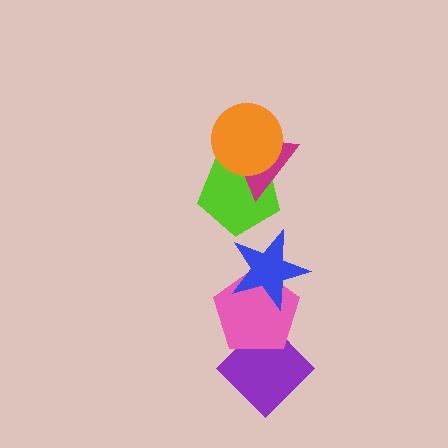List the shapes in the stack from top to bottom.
From top to bottom: the orange circle, the magenta triangle, the lime pentagon, the blue star, the pink pentagon, the purple diamond.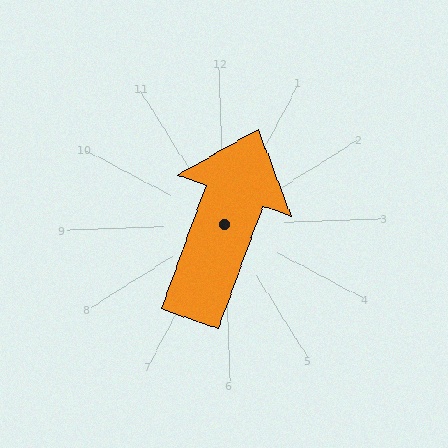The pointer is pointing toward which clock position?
Roughly 1 o'clock.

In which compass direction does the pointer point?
North.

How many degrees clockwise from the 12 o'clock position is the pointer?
Approximately 22 degrees.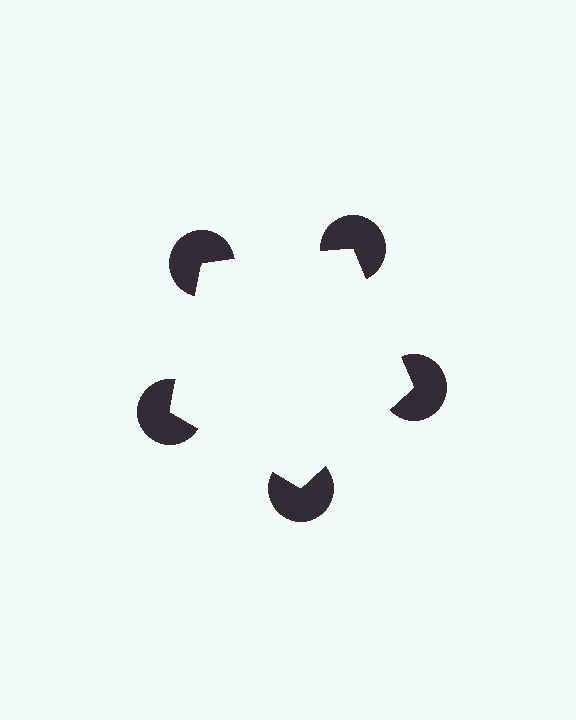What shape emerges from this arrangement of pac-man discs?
An illusory pentagon — its edges are inferred from the aligned wedge cuts in the pac-man discs, not physically drawn.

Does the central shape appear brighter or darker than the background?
It typically appears slightly brighter than the background, even though no actual brightness change is drawn.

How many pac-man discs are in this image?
There are 5 — one at each vertex of the illusory pentagon.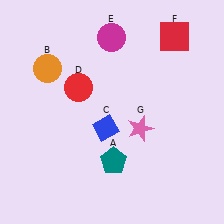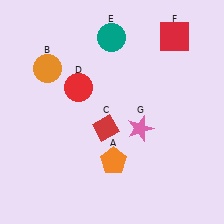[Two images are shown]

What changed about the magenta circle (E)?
In Image 1, E is magenta. In Image 2, it changed to teal.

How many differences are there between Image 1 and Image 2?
There are 3 differences between the two images.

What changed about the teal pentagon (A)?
In Image 1, A is teal. In Image 2, it changed to orange.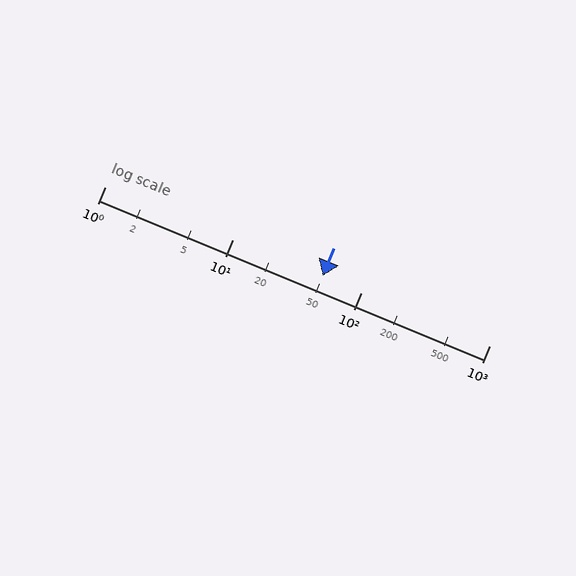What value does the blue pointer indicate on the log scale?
The pointer indicates approximately 50.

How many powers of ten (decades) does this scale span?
The scale spans 3 decades, from 1 to 1000.